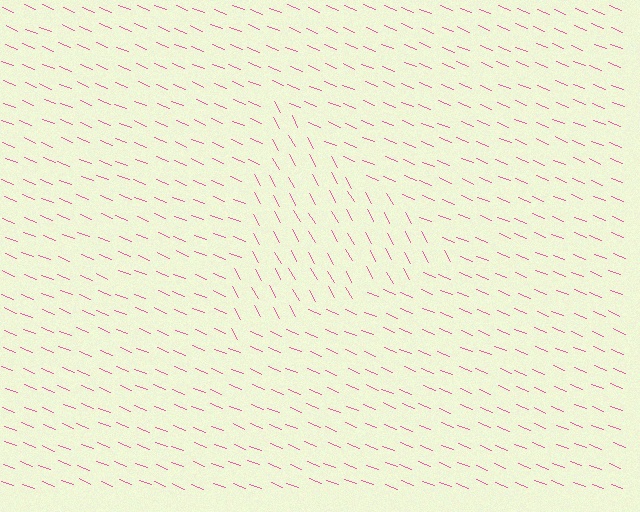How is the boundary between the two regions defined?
The boundary is defined purely by a change in line orientation (approximately 39 degrees difference). All lines are the same color and thickness.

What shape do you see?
I see a triangle.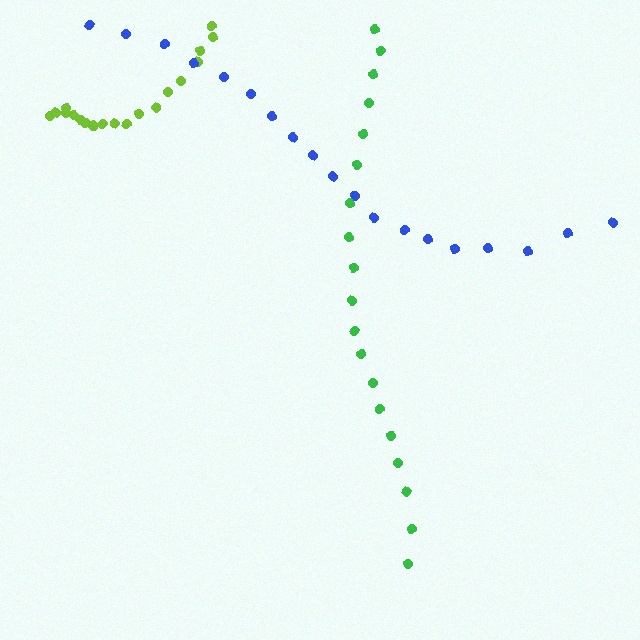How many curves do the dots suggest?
There are 3 distinct paths.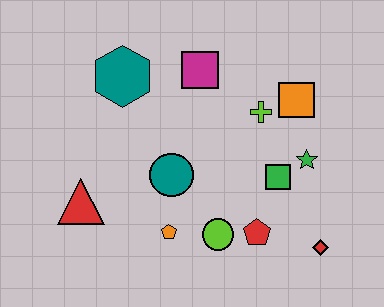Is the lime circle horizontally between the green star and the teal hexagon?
Yes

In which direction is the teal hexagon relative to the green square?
The teal hexagon is to the left of the green square.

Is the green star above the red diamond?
Yes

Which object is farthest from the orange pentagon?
The orange square is farthest from the orange pentagon.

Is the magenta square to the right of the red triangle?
Yes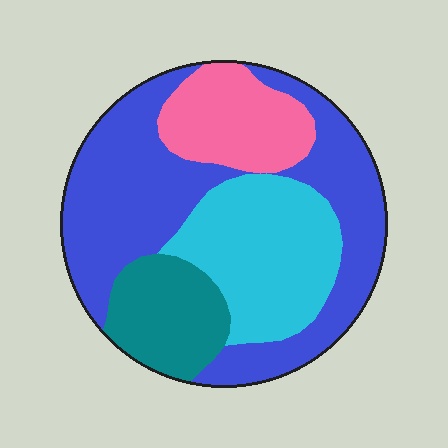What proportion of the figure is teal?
Teal covers about 15% of the figure.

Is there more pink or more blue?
Blue.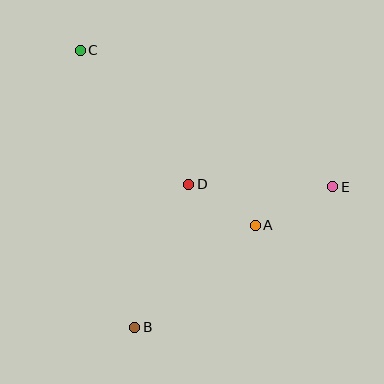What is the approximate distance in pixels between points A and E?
The distance between A and E is approximately 86 pixels.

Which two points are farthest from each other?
Points C and E are farthest from each other.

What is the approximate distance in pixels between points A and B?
The distance between A and B is approximately 158 pixels.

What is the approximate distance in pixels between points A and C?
The distance between A and C is approximately 247 pixels.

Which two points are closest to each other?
Points A and D are closest to each other.